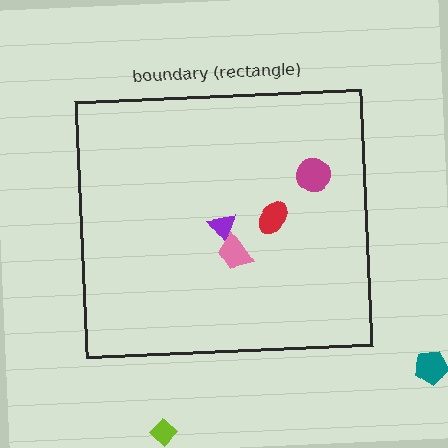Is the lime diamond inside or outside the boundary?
Outside.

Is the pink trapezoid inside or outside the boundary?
Inside.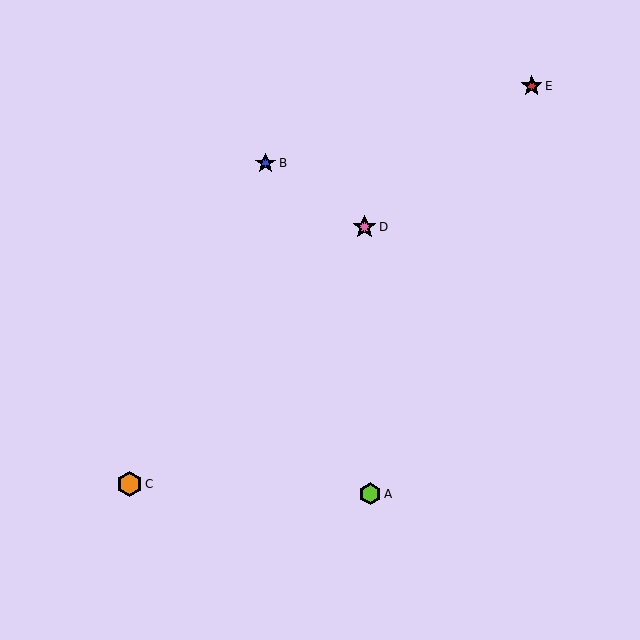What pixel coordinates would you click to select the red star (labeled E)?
Click at (532, 86) to select the red star E.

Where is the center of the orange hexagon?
The center of the orange hexagon is at (129, 484).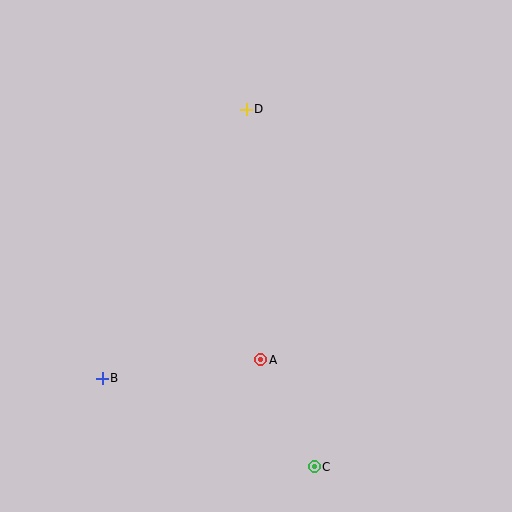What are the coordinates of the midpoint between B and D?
The midpoint between B and D is at (174, 244).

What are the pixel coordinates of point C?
Point C is at (314, 467).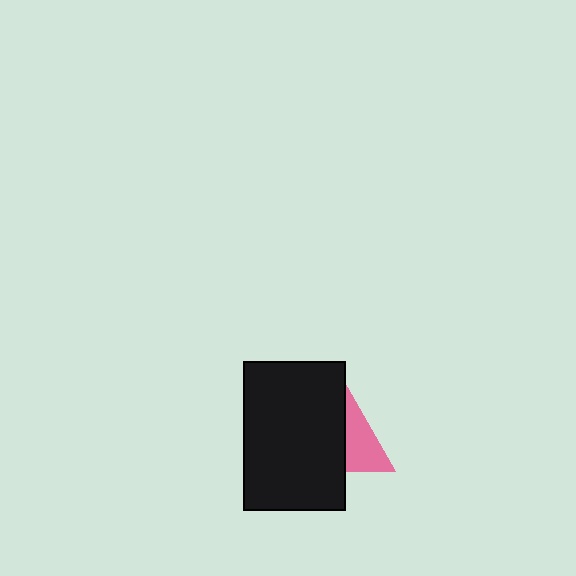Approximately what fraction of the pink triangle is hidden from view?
Roughly 54% of the pink triangle is hidden behind the black rectangle.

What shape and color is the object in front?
The object in front is a black rectangle.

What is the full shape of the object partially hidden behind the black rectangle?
The partially hidden object is a pink triangle.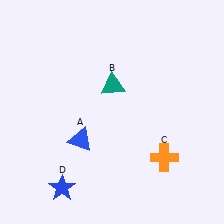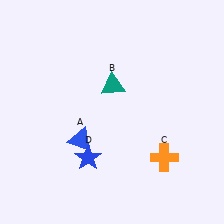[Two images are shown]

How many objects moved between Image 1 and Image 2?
1 object moved between the two images.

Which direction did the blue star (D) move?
The blue star (D) moved up.